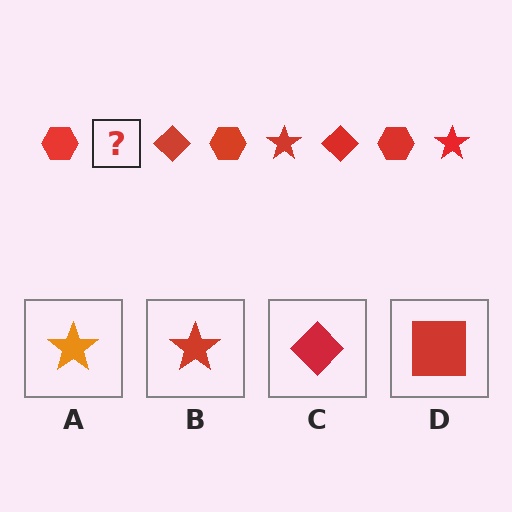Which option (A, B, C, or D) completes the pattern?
B.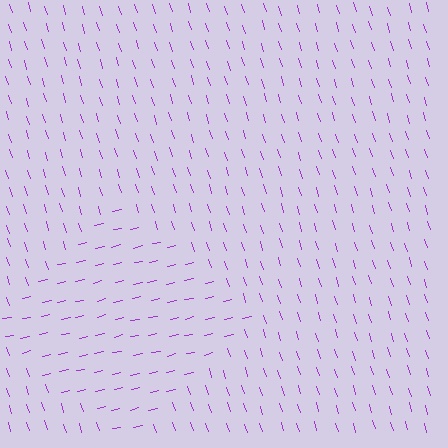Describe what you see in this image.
The image is filled with small purple line segments. A diamond region in the image has lines oriented differently from the surrounding lines, creating a visible texture boundary.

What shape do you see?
I see a diamond.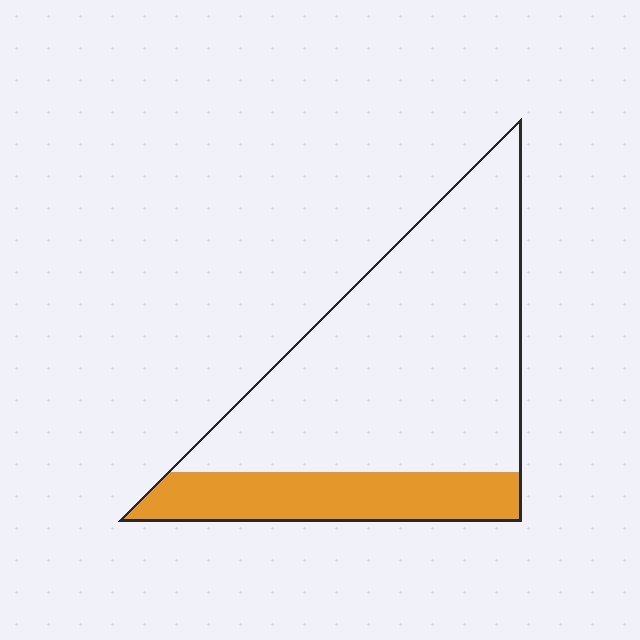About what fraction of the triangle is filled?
About one quarter (1/4).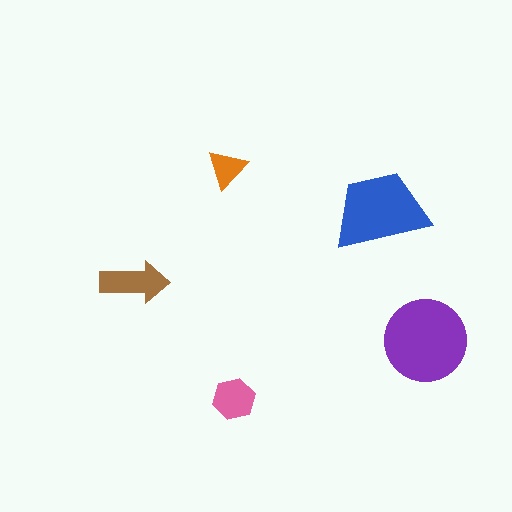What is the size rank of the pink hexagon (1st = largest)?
4th.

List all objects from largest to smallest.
The purple circle, the blue trapezoid, the brown arrow, the pink hexagon, the orange triangle.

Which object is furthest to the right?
The purple circle is rightmost.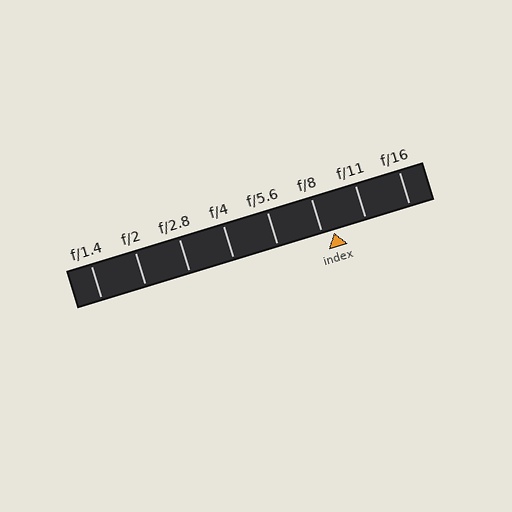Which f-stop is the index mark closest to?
The index mark is closest to f/8.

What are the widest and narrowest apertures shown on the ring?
The widest aperture shown is f/1.4 and the narrowest is f/16.